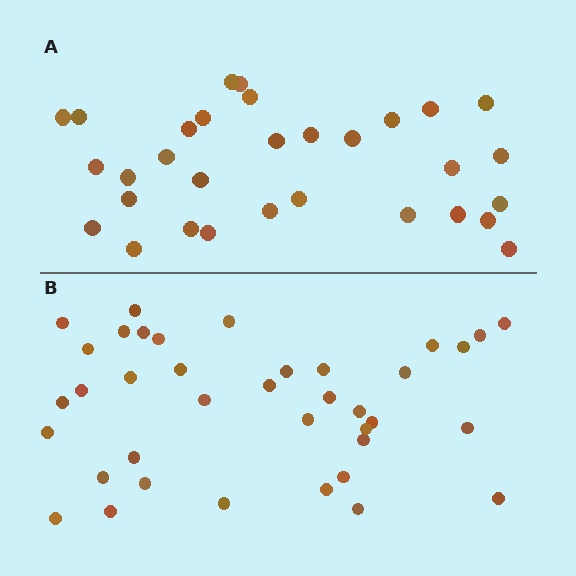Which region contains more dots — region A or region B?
Region B (the bottom region) has more dots.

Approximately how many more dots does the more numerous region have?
Region B has roughly 8 or so more dots than region A.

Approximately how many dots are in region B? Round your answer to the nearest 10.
About 40 dots. (The exact count is 38, which rounds to 40.)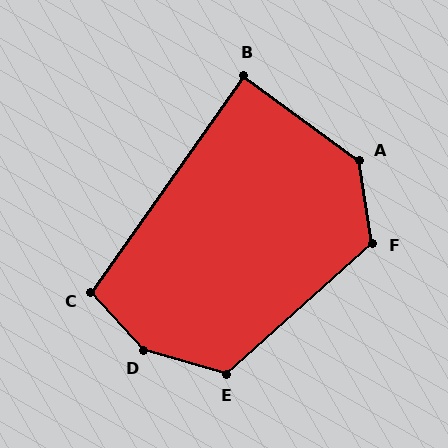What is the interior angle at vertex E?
Approximately 123 degrees (obtuse).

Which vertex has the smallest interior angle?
B, at approximately 89 degrees.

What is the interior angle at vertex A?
Approximately 135 degrees (obtuse).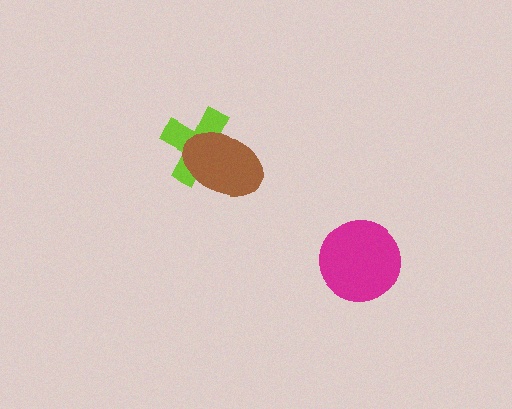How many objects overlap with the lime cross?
1 object overlaps with the lime cross.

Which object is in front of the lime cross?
The brown ellipse is in front of the lime cross.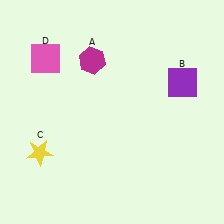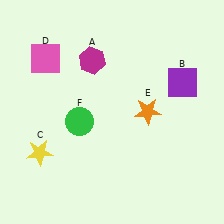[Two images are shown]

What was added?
An orange star (E), a green circle (F) were added in Image 2.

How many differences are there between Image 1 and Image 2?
There are 2 differences between the two images.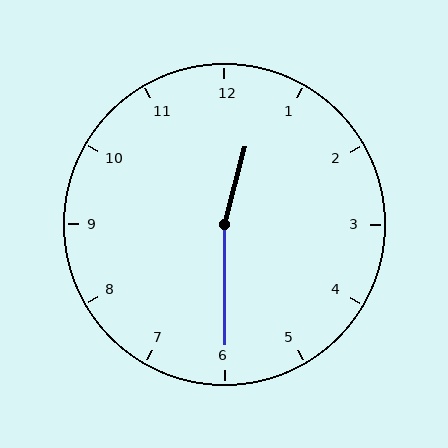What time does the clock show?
12:30.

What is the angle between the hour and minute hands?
Approximately 165 degrees.